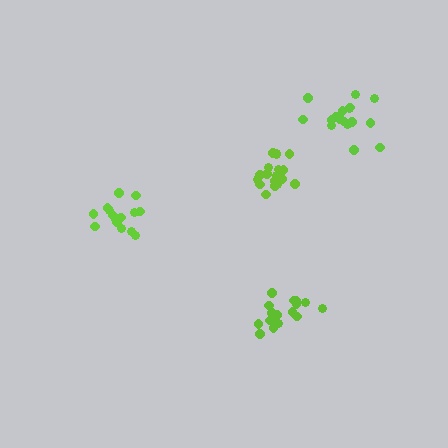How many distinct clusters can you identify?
There are 4 distinct clusters.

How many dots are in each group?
Group 1: 17 dots, Group 2: 18 dots, Group 3: 15 dots, Group 4: 19 dots (69 total).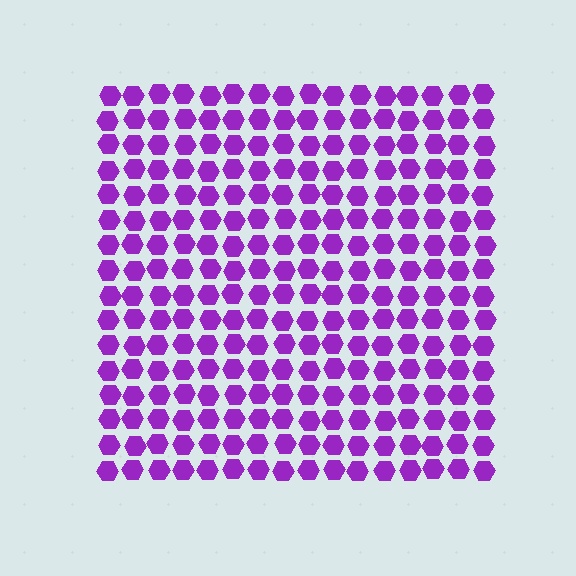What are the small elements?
The small elements are hexagons.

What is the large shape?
The large shape is a square.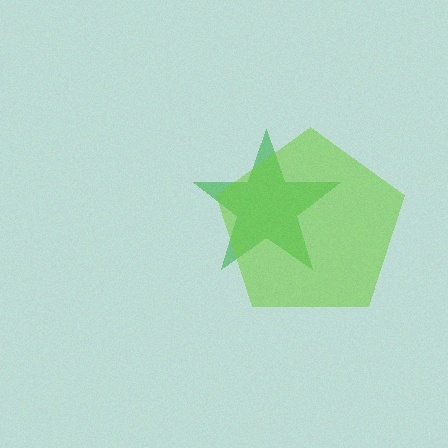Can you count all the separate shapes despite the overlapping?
Yes, there are 2 separate shapes.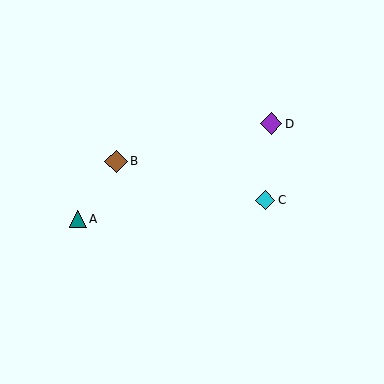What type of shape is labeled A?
Shape A is a teal triangle.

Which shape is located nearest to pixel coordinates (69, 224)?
The teal triangle (labeled A) at (78, 219) is nearest to that location.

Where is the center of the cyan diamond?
The center of the cyan diamond is at (265, 200).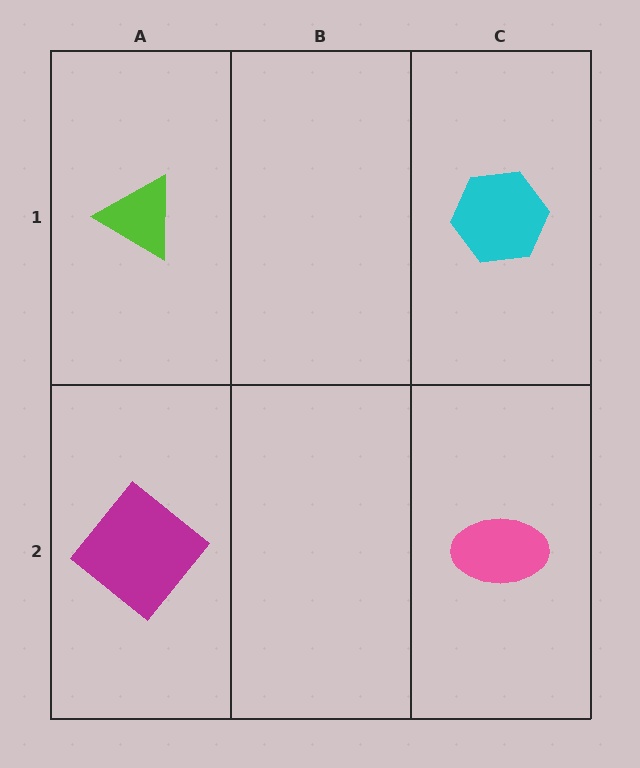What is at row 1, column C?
A cyan hexagon.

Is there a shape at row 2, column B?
No, that cell is empty.